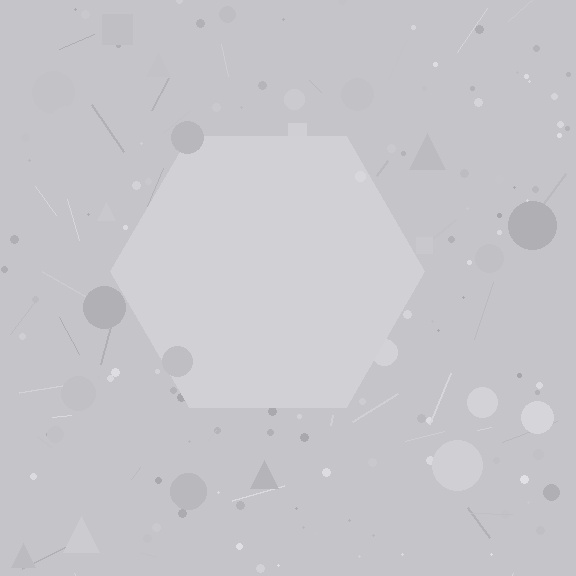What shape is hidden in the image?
A hexagon is hidden in the image.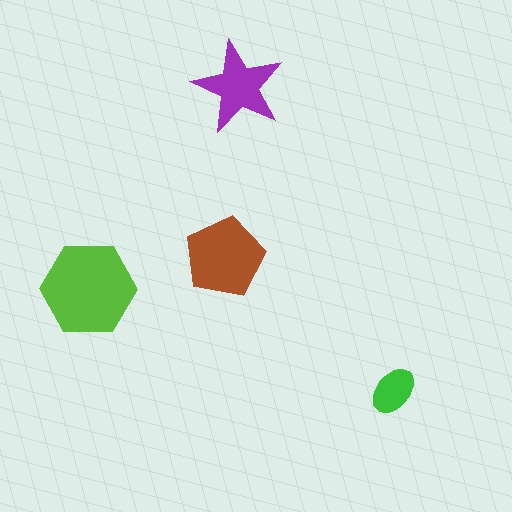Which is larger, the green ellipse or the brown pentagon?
The brown pentagon.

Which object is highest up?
The purple star is topmost.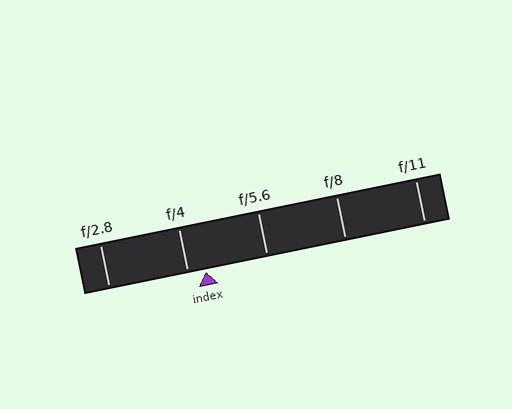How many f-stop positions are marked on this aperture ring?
There are 5 f-stop positions marked.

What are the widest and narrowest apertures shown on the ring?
The widest aperture shown is f/2.8 and the narrowest is f/11.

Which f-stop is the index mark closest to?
The index mark is closest to f/4.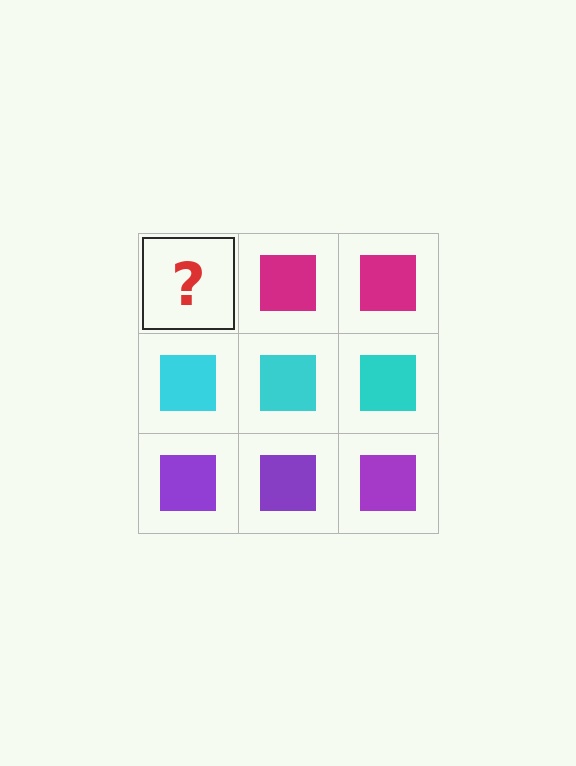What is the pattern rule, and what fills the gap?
The rule is that each row has a consistent color. The gap should be filled with a magenta square.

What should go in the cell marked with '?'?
The missing cell should contain a magenta square.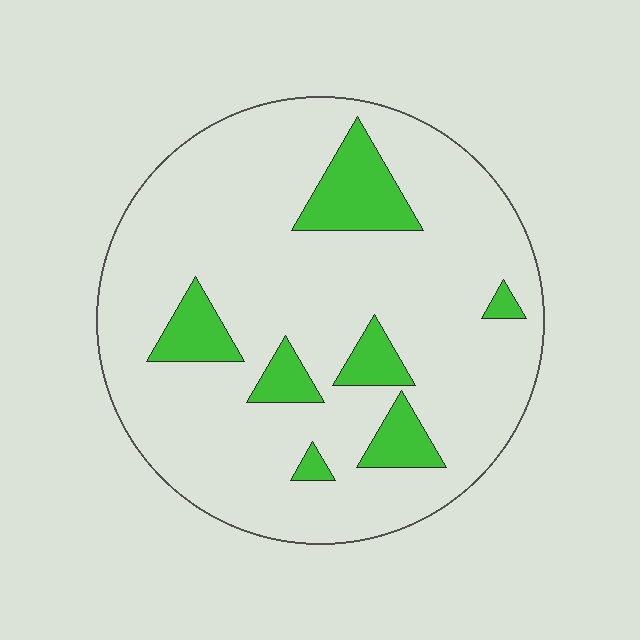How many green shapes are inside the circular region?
7.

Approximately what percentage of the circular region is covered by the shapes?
Approximately 15%.